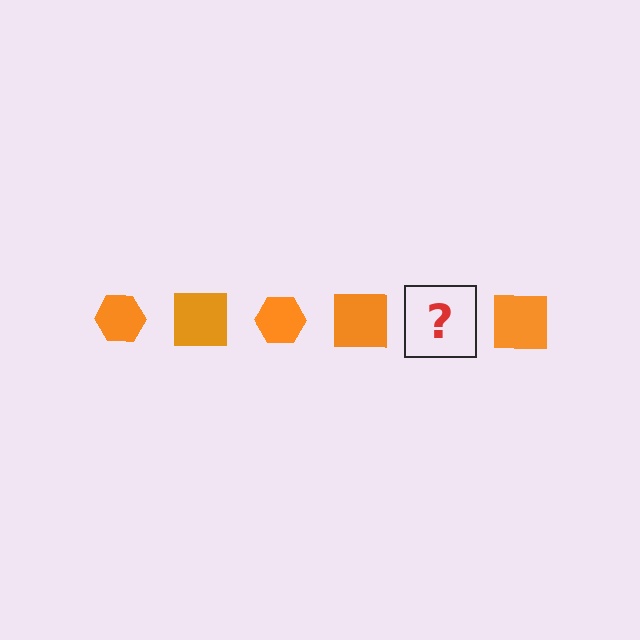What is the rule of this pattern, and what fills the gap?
The rule is that the pattern cycles through hexagon, square shapes in orange. The gap should be filled with an orange hexagon.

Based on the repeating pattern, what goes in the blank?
The blank should be an orange hexagon.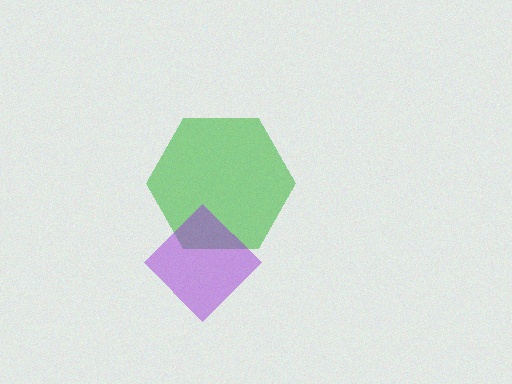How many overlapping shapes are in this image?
There are 2 overlapping shapes in the image.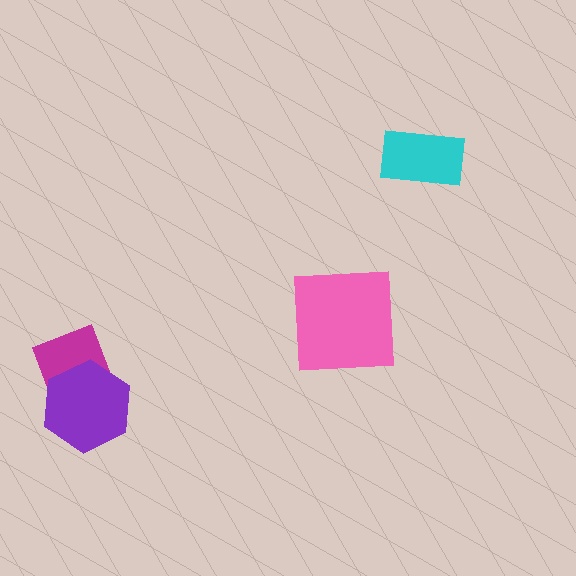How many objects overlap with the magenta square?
1 object overlaps with the magenta square.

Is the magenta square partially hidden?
Yes, it is partially covered by another shape.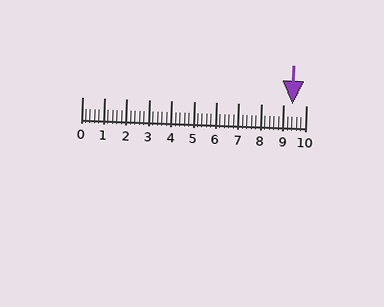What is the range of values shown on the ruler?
The ruler shows values from 0 to 10.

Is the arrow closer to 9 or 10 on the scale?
The arrow is closer to 9.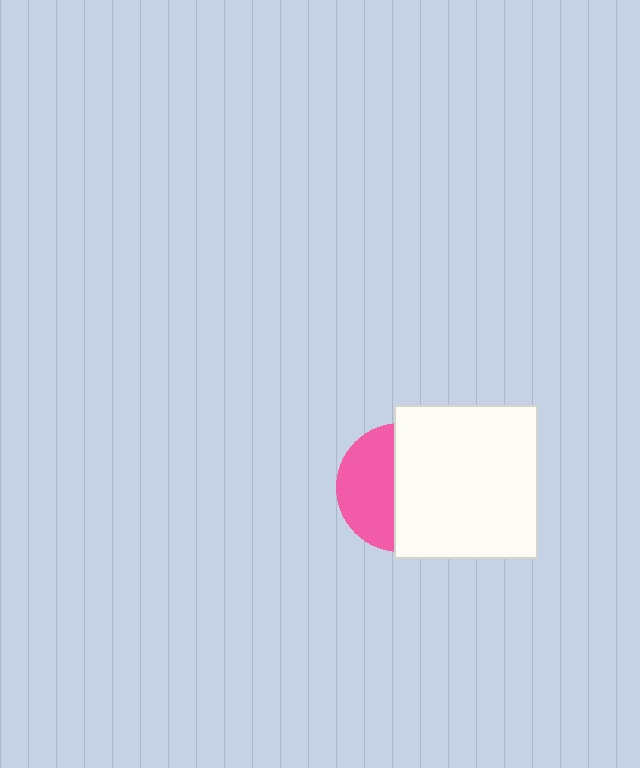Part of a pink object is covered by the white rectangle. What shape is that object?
It is a circle.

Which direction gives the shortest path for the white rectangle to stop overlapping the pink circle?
Moving right gives the shortest separation.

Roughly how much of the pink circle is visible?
A small part of it is visible (roughly 43%).